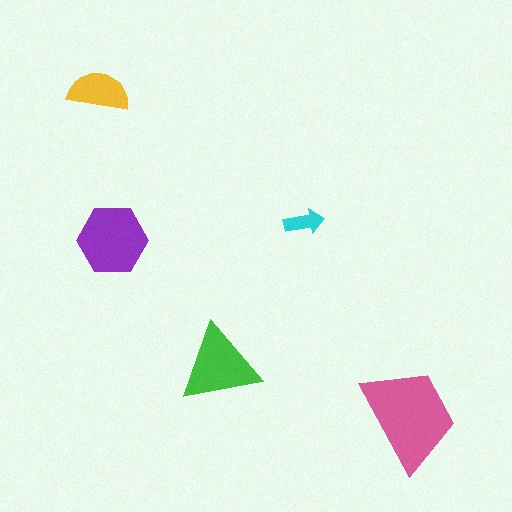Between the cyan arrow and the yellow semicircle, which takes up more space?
The yellow semicircle.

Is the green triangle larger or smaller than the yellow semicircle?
Larger.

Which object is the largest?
The pink trapezoid.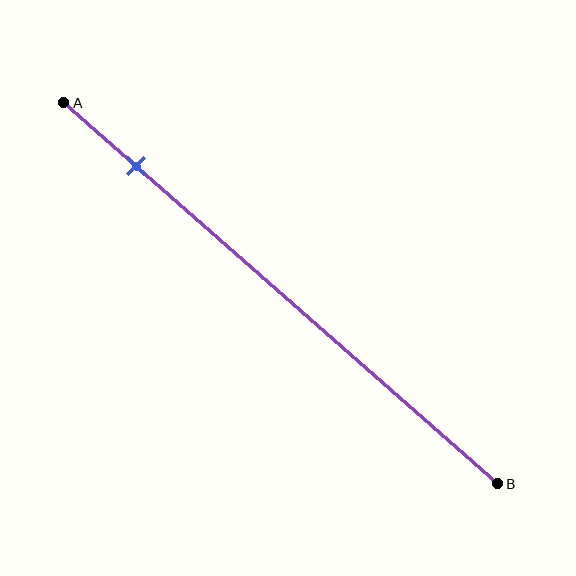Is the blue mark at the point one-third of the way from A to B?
No, the mark is at about 15% from A, not at the 33% one-third point.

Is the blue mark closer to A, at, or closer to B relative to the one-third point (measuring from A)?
The blue mark is closer to point A than the one-third point of segment AB.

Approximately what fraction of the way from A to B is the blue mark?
The blue mark is approximately 15% of the way from A to B.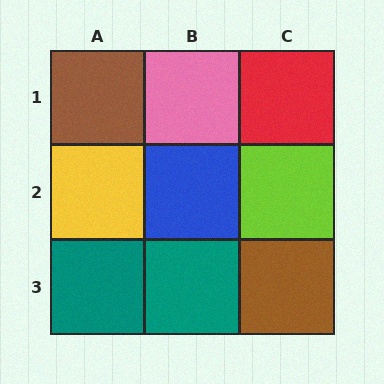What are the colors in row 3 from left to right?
Teal, teal, brown.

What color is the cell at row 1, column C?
Red.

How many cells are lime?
1 cell is lime.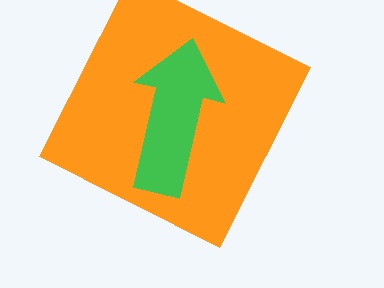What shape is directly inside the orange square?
The green arrow.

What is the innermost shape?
The green arrow.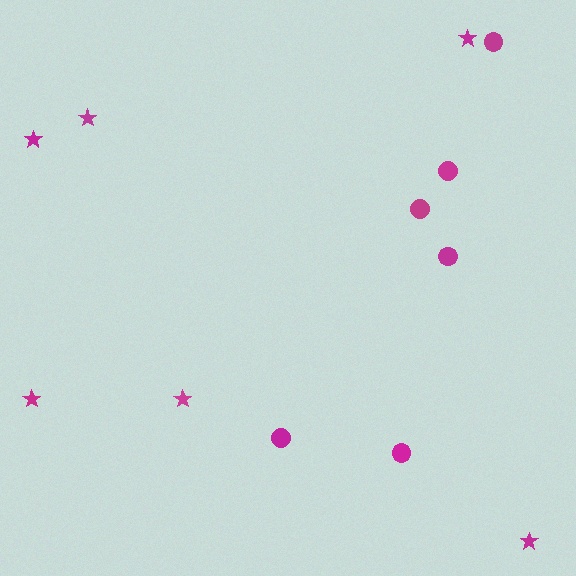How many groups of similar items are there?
There are 2 groups: one group of stars (6) and one group of circles (6).